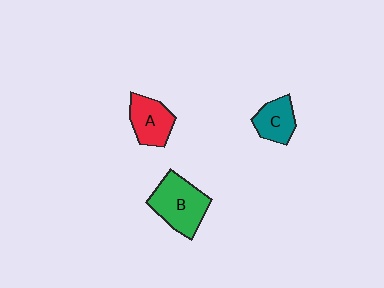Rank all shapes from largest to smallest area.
From largest to smallest: B (green), A (red), C (teal).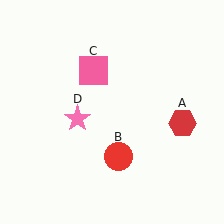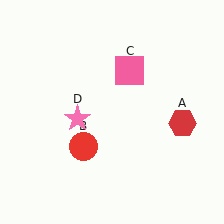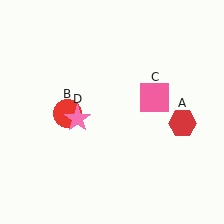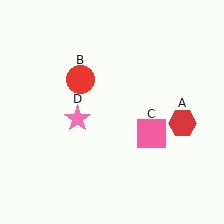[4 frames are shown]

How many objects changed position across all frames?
2 objects changed position: red circle (object B), pink square (object C).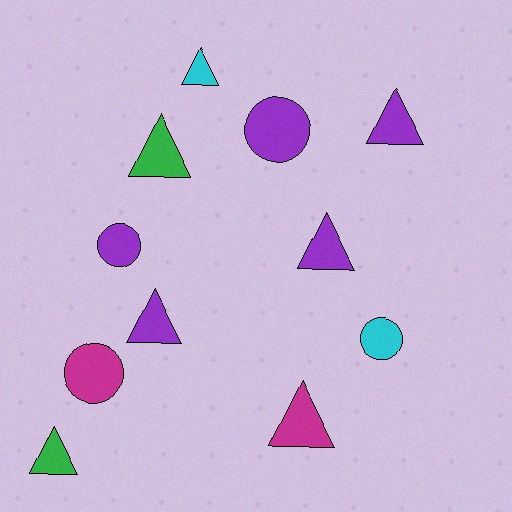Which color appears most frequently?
Purple, with 5 objects.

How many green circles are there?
There are no green circles.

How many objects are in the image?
There are 11 objects.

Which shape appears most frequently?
Triangle, with 7 objects.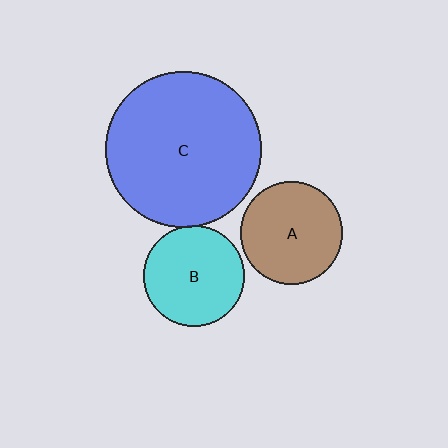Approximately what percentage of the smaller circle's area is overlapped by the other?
Approximately 5%.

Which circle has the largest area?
Circle C (blue).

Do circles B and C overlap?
Yes.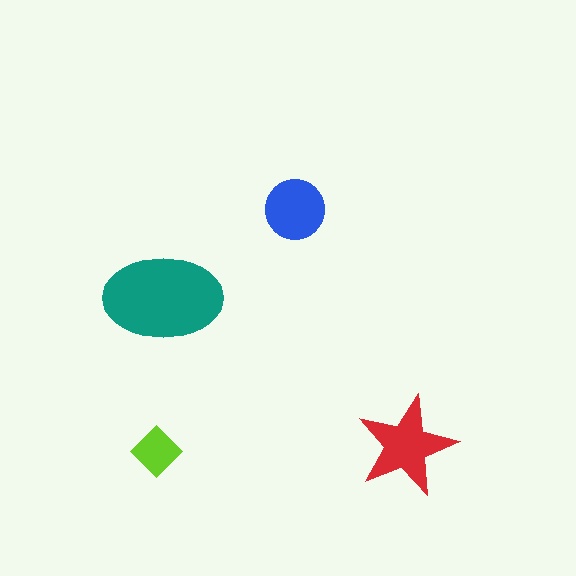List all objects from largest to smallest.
The teal ellipse, the red star, the blue circle, the lime diamond.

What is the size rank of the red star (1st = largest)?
2nd.